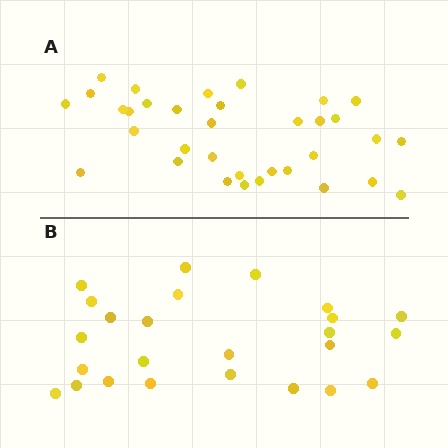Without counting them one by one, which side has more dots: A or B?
Region A (the top region) has more dots.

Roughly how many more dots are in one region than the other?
Region A has roughly 8 or so more dots than region B.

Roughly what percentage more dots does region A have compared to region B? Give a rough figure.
About 35% more.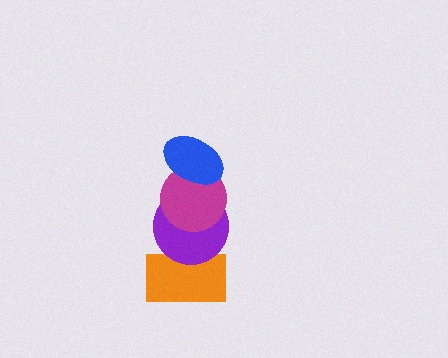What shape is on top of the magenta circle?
The blue ellipse is on top of the magenta circle.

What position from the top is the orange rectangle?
The orange rectangle is 4th from the top.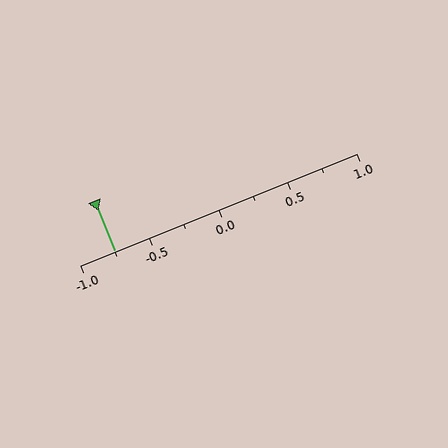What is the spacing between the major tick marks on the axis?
The major ticks are spaced 0.5 apart.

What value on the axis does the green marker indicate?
The marker indicates approximately -0.75.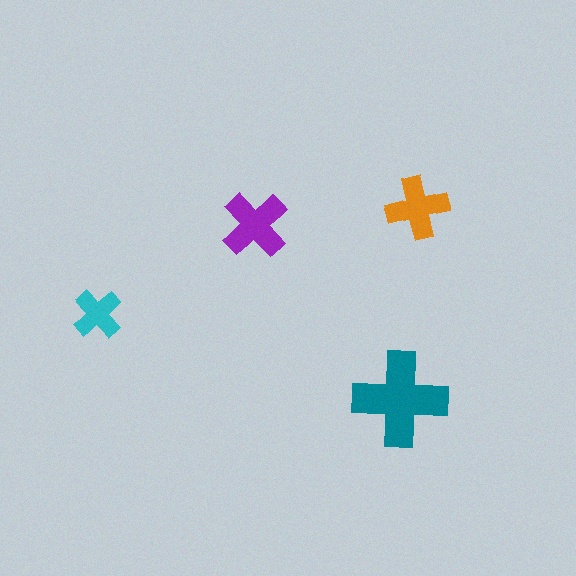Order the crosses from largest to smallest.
the teal one, the purple one, the orange one, the cyan one.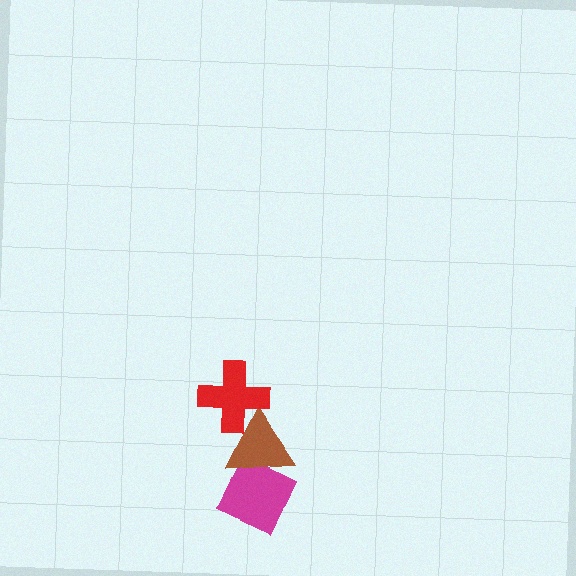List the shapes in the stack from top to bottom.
From top to bottom: the red cross, the brown triangle, the magenta diamond.